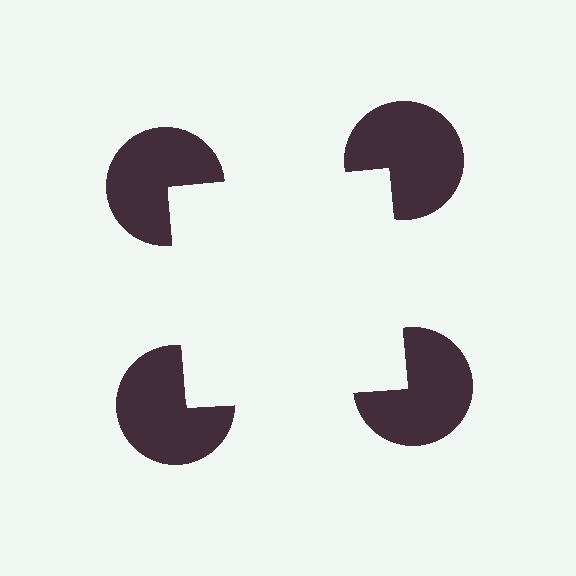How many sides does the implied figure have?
4 sides.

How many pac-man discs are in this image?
There are 4 — one at each vertex of the illusory square.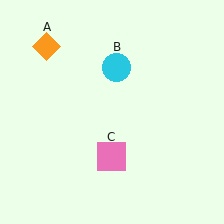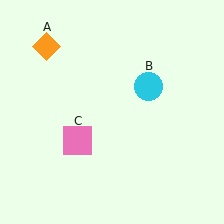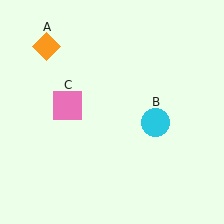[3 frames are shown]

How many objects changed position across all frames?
2 objects changed position: cyan circle (object B), pink square (object C).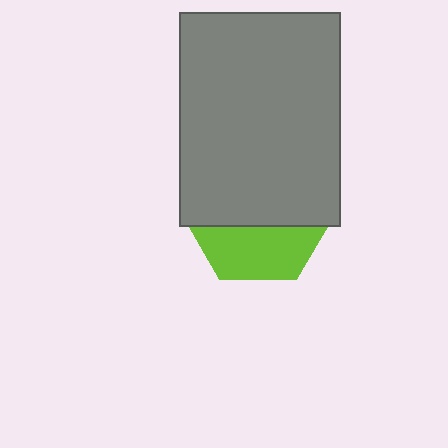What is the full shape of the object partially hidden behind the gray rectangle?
The partially hidden object is a lime hexagon.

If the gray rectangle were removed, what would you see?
You would see the complete lime hexagon.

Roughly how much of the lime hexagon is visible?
A small part of it is visible (roughly 36%).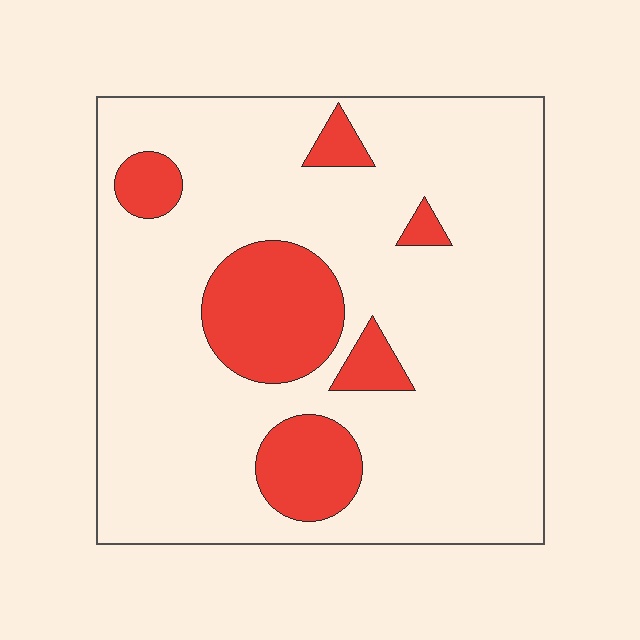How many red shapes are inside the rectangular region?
6.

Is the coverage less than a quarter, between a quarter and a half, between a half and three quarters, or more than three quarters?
Less than a quarter.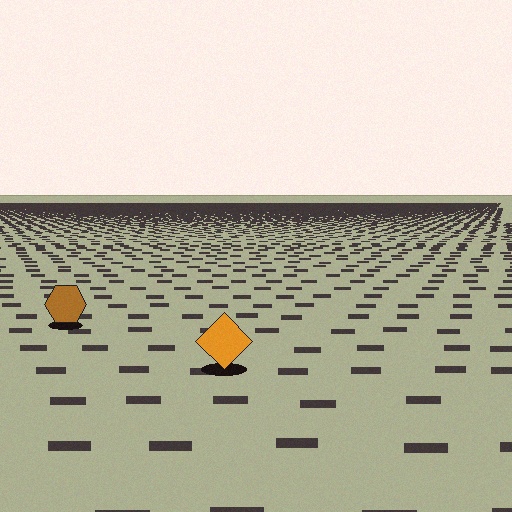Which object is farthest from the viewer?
The brown hexagon is farthest from the viewer. It appears smaller and the ground texture around it is denser.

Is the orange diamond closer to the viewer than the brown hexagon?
Yes. The orange diamond is closer — you can tell from the texture gradient: the ground texture is coarser near it.